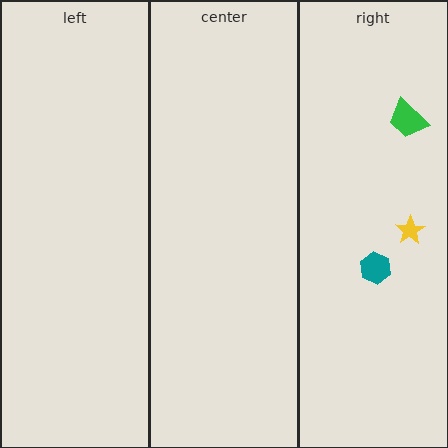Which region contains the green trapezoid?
The right region.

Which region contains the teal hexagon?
The right region.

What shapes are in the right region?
The teal hexagon, the yellow star, the green trapezoid.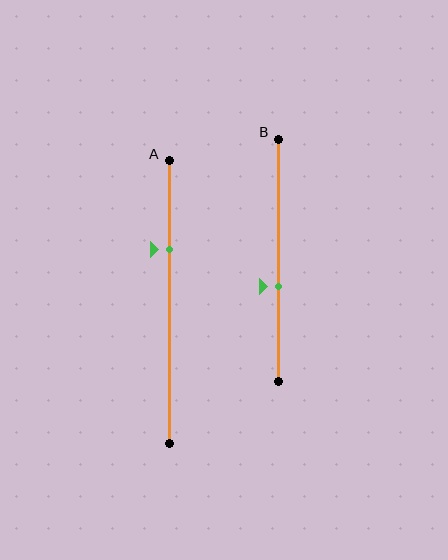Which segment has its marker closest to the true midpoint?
Segment B has its marker closest to the true midpoint.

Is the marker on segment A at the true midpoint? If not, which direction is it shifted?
No, the marker on segment A is shifted upward by about 19% of the segment length.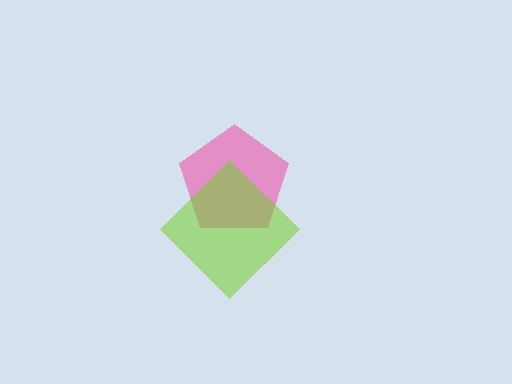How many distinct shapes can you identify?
There are 2 distinct shapes: a pink pentagon, a lime diamond.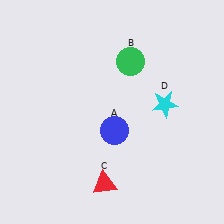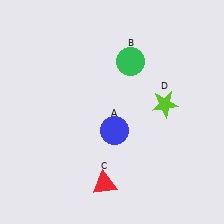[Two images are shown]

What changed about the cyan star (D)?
In Image 1, D is cyan. In Image 2, it changed to lime.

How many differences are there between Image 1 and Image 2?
There is 1 difference between the two images.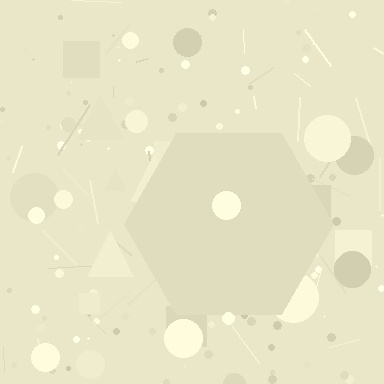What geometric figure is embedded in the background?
A hexagon is embedded in the background.